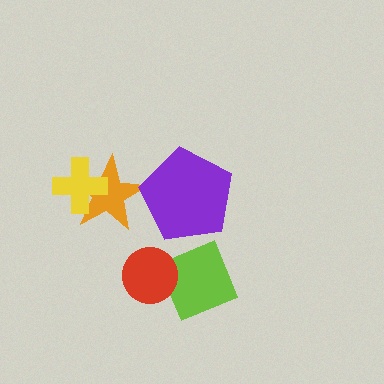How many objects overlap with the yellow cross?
1 object overlaps with the yellow cross.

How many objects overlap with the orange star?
2 objects overlap with the orange star.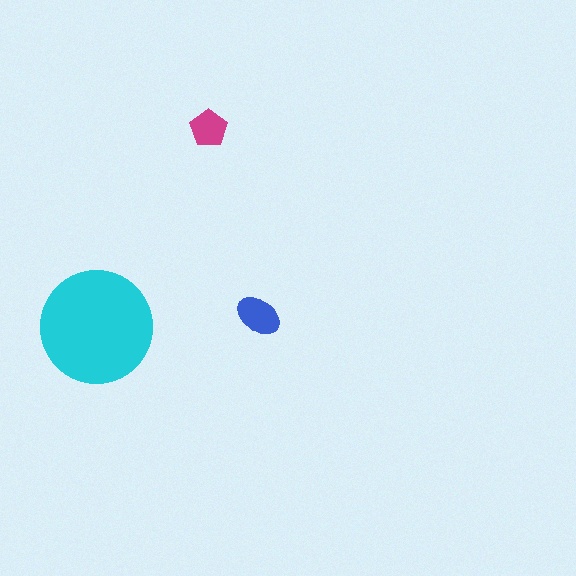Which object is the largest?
The cyan circle.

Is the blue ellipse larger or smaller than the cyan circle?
Smaller.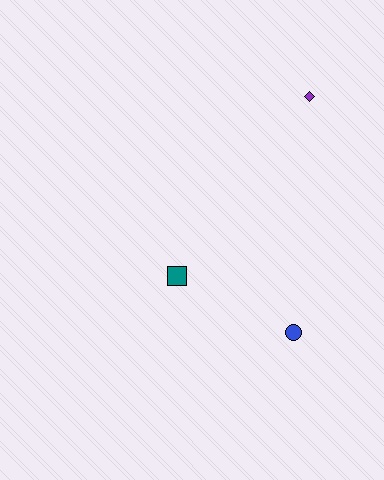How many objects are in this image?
There are 3 objects.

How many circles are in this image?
There is 1 circle.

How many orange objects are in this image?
There are no orange objects.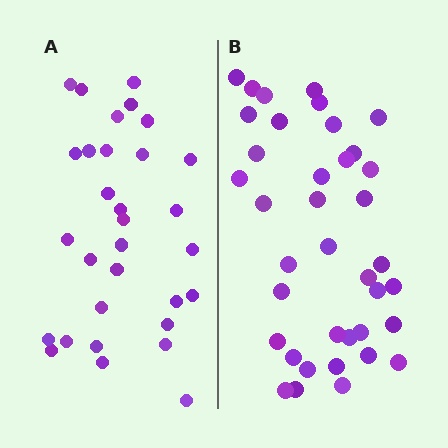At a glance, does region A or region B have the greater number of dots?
Region B (the right region) has more dots.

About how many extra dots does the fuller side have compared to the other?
Region B has roughly 8 or so more dots than region A.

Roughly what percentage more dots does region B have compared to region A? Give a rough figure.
About 25% more.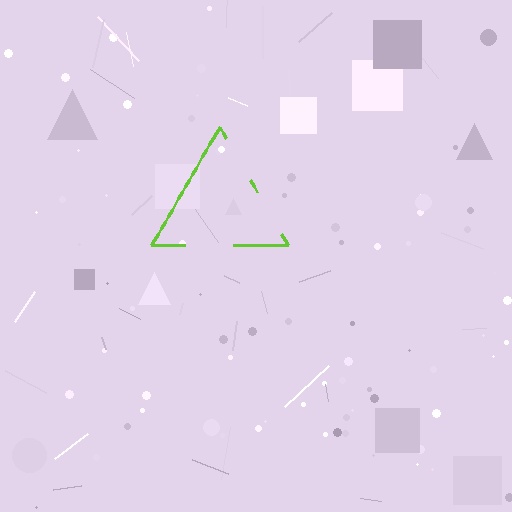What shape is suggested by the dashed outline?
The dashed outline suggests a triangle.